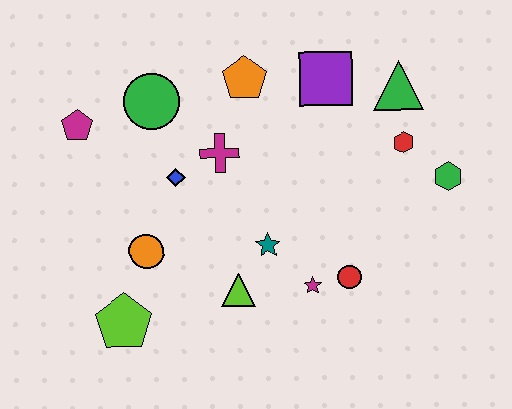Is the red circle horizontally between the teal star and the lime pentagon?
No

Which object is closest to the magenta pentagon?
The green circle is closest to the magenta pentagon.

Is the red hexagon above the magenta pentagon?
No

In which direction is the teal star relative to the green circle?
The teal star is below the green circle.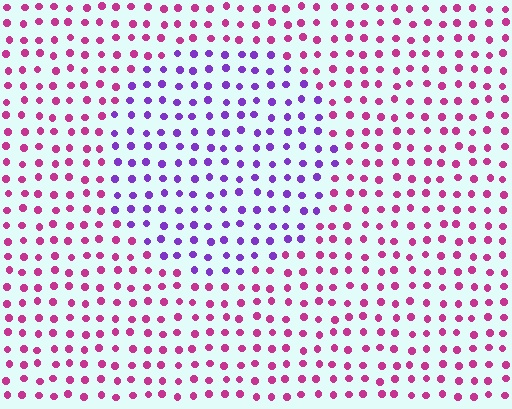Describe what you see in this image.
The image is filled with small magenta elements in a uniform arrangement. A circle-shaped region is visible where the elements are tinted to a slightly different hue, forming a subtle color boundary.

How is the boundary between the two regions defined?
The boundary is defined purely by a slight shift in hue (about 50 degrees). Spacing, size, and orientation are identical on both sides.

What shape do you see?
I see a circle.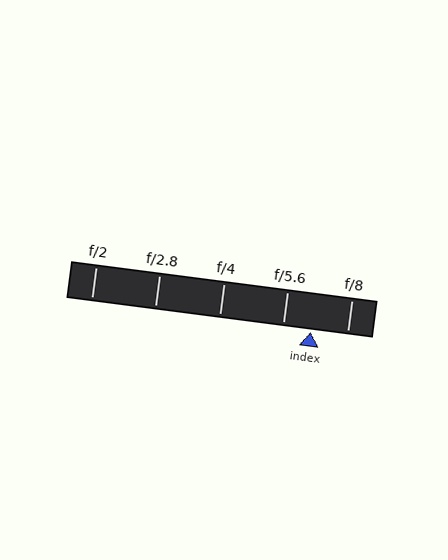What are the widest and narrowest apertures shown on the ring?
The widest aperture shown is f/2 and the narrowest is f/8.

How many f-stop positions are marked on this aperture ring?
There are 5 f-stop positions marked.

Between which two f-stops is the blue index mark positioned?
The index mark is between f/5.6 and f/8.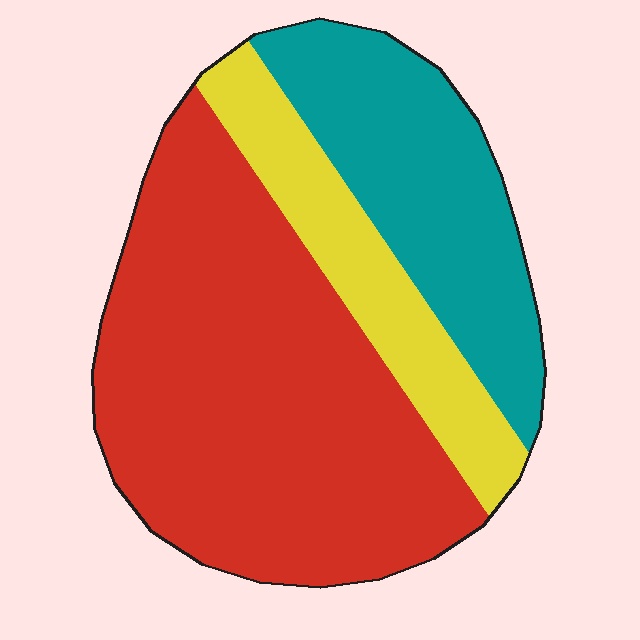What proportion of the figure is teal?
Teal takes up between a quarter and a half of the figure.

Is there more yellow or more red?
Red.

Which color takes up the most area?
Red, at roughly 55%.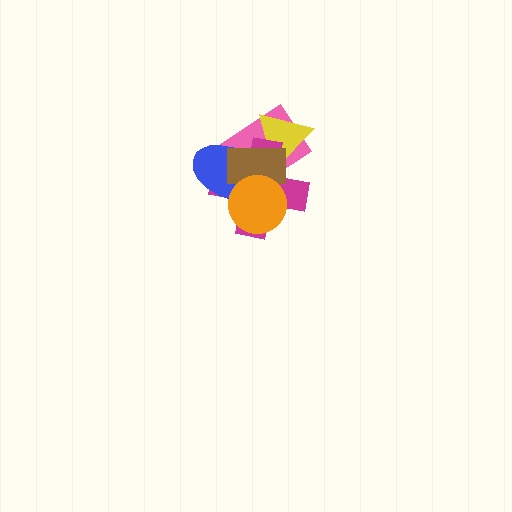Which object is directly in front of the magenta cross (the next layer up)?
The blue ellipse is directly in front of the magenta cross.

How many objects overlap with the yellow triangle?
3 objects overlap with the yellow triangle.